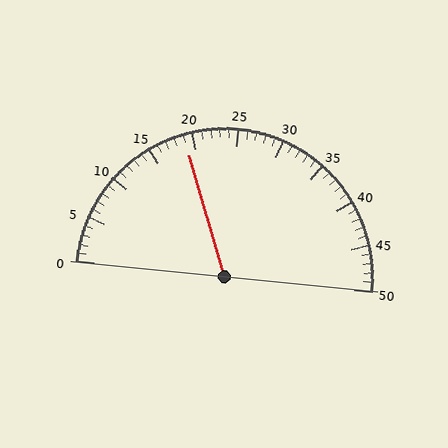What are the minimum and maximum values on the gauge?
The gauge ranges from 0 to 50.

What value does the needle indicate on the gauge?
The needle indicates approximately 19.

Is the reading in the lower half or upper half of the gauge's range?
The reading is in the lower half of the range (0 to 50).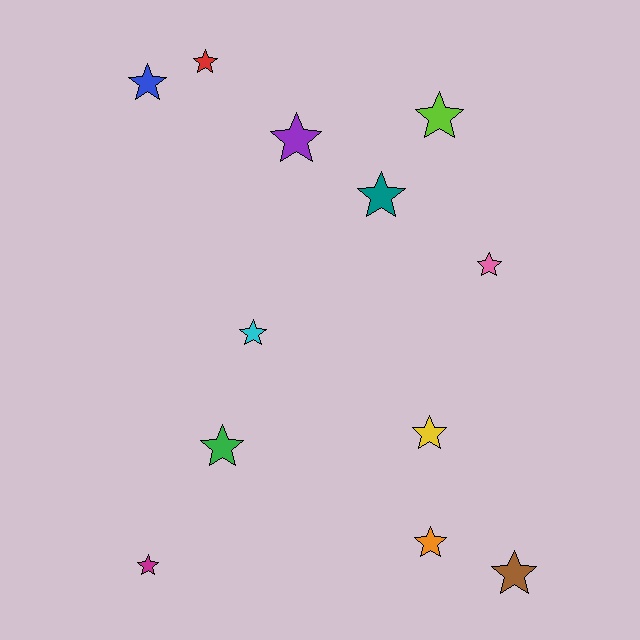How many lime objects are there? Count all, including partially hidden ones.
There is 1 lime object.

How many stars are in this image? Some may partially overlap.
There are 12 stars.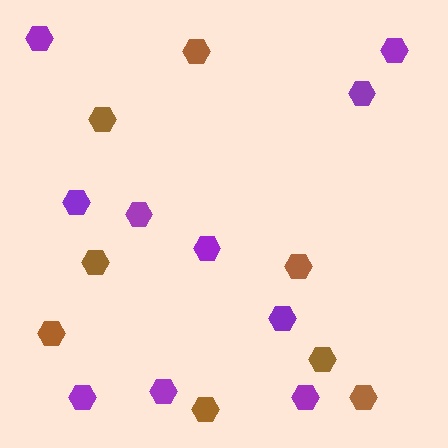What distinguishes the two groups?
There are 2 groups: one group of purple hexagons (10) and one group of brown hexagons (8).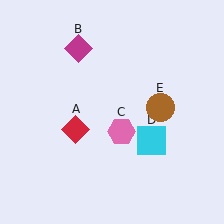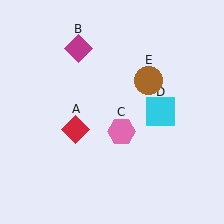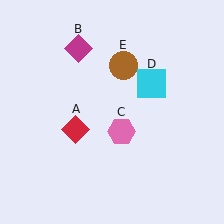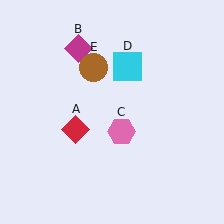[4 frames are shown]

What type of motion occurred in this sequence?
The cyan square (object D), brown circle (object E) rotated counterclockwise around the center of the scene.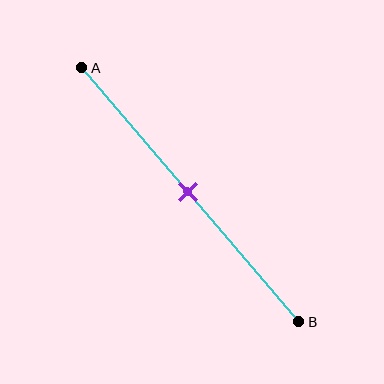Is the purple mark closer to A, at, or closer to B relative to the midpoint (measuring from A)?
The purple mark is approximately at the midpoint of segment AB.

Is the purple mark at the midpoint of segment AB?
Yes, the mark is approximately at the midpoint.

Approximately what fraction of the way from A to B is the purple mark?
The purple mark is approximately 50% of the way from A to B.